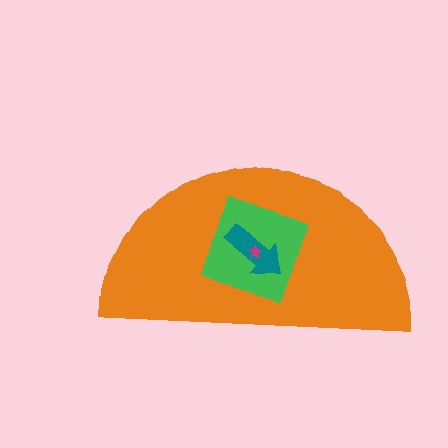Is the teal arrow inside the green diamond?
Yes.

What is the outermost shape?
The orange semicircle.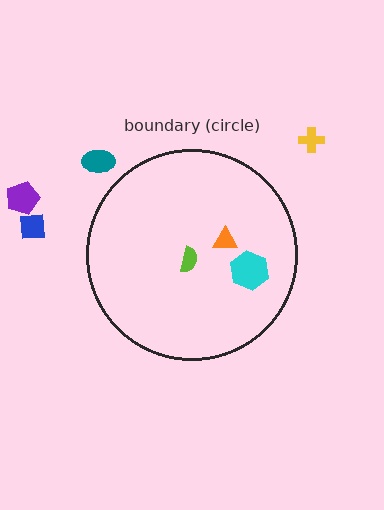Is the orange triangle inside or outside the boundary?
Inside.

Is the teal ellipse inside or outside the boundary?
Outside.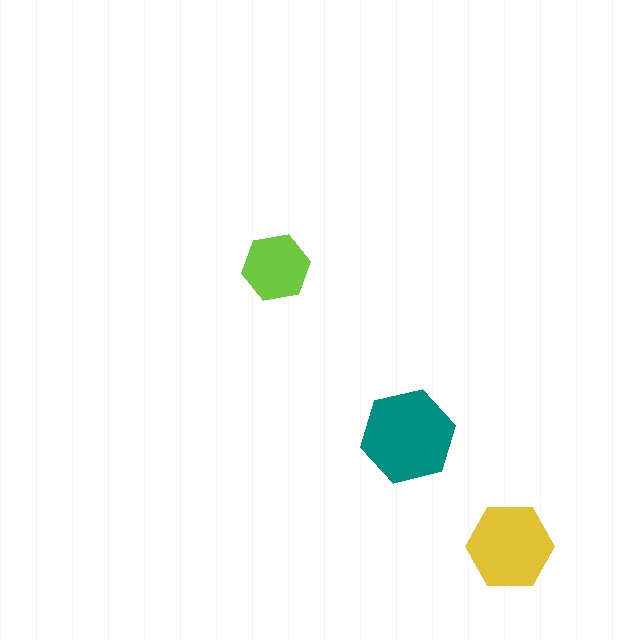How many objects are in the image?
There are 3 objects in the image.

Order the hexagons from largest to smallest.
the teal one, the yellow one, the lime one.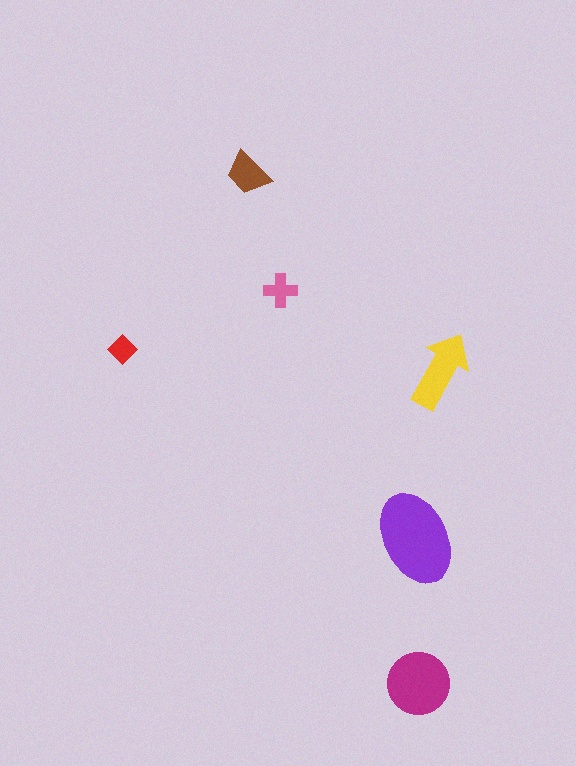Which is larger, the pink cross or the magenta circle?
The magenta circle.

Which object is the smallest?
The red diamond.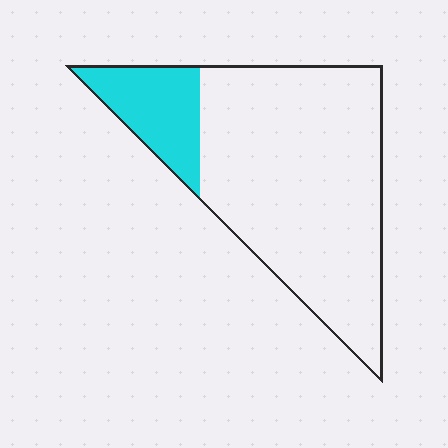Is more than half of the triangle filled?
No.